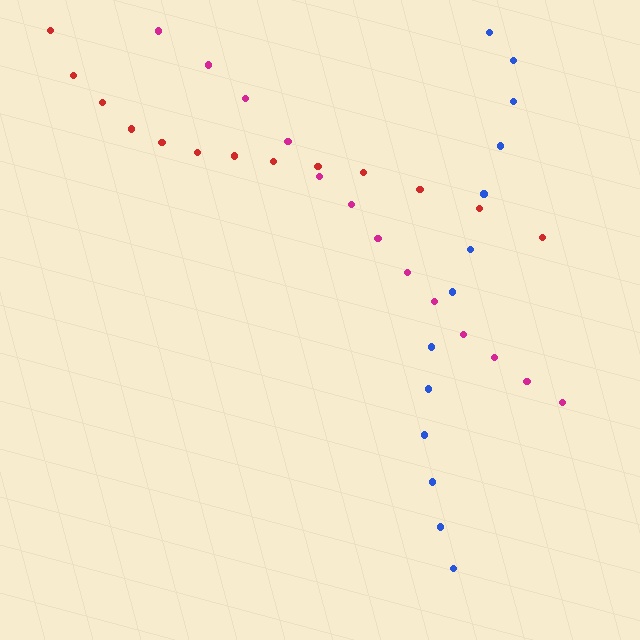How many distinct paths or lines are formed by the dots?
There are 3 distinct paths.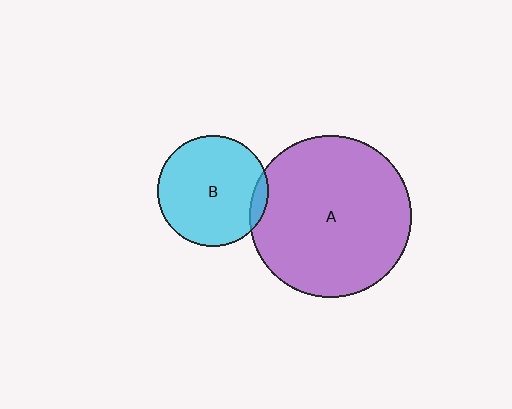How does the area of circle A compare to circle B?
Approximately 2.1 times.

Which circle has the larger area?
Circle A (purple).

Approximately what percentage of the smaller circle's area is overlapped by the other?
Approximately 5%.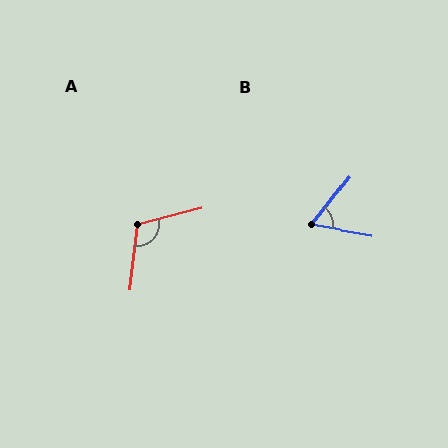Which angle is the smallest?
B, at approximately 61 degrees.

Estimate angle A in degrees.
Approximately 111 degrees.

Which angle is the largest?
A, at approximately 111 degrees.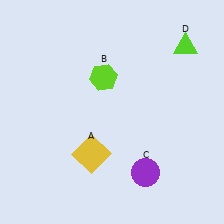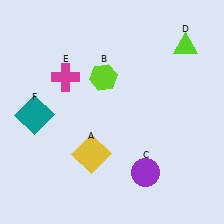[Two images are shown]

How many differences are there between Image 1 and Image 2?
There are 2 differences between the two images.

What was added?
A magenta cross (E), a teal square (F) were added in Image 2.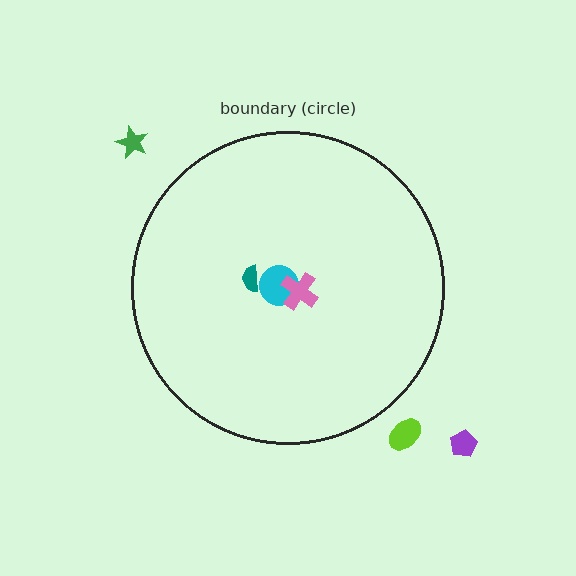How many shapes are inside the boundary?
3 inside, 3 outside.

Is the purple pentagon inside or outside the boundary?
Outside.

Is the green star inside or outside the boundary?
Outside.